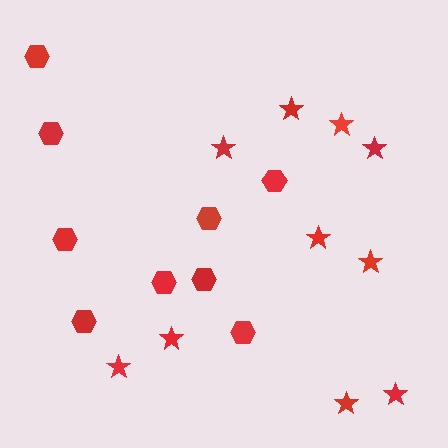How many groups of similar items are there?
There are 2 groups: one group of stars (10) and one group of hexagons (9).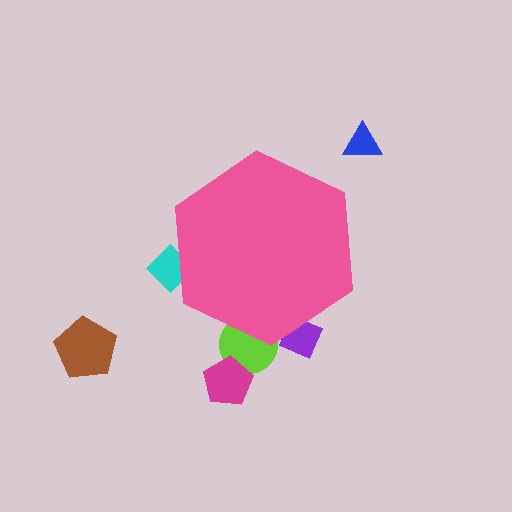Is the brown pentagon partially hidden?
No, the brown pentagon is fully visible.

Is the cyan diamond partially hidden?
Yes, the cyan diamond is partially hidden behind the pink hexagon.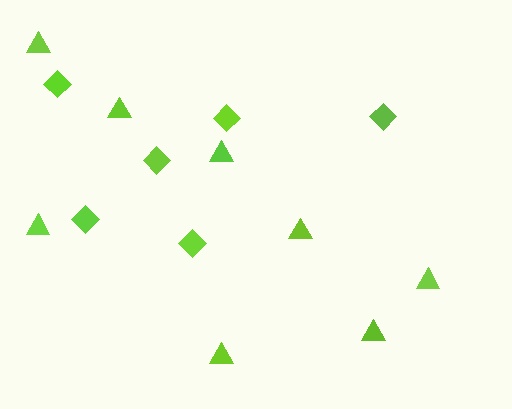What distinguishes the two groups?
There are 2 groups: one group of diamonds (6) and one group of triangles (8).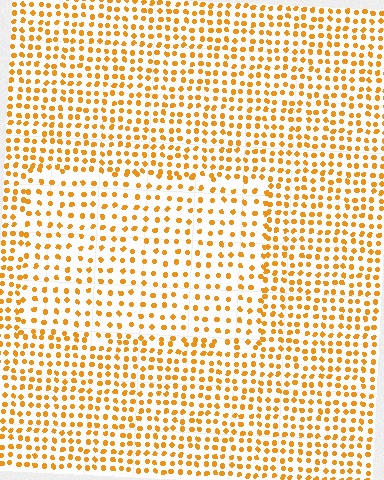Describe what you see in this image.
The image contains small orange elements arranged at two different densities. A rectangle-shaped region is visible where the elements are less densely packed than the surrounding area.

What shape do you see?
I see a rectangle.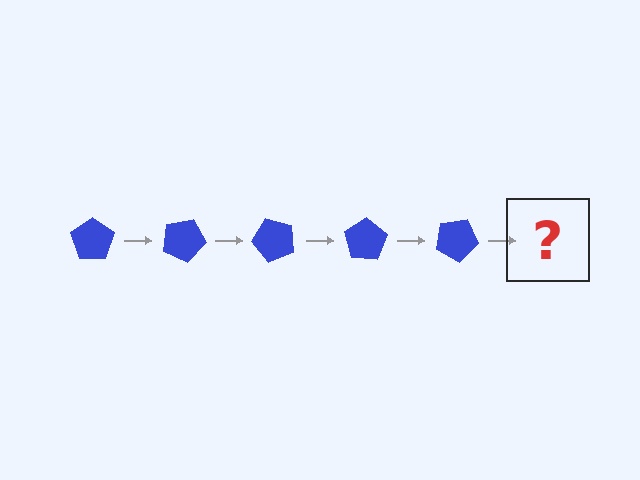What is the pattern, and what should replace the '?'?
The pattern is that the pentagon rotates 25 degrees each step. The '?' should be a blue pentagon rotated 125 degrees.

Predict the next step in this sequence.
The next step is a blue pentagon rotated 125 degrees.